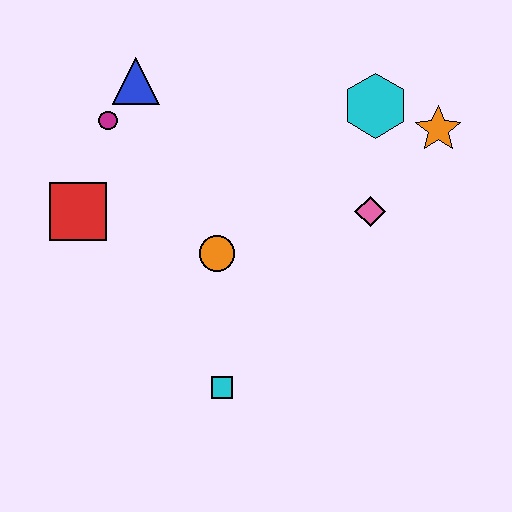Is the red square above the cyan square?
Yes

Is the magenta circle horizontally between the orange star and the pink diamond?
No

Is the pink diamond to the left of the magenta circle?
No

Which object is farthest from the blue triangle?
The cyan square is farthest from the blue triangle.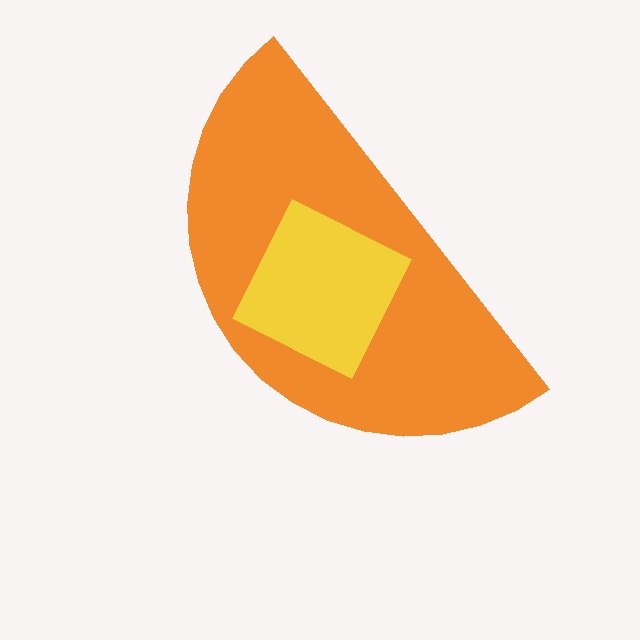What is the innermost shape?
The yellow square.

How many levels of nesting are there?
2.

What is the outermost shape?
The orange semicircle.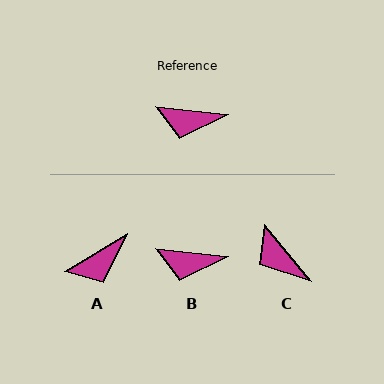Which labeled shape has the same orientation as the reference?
B.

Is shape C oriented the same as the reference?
No, it is off by about 44 degrees.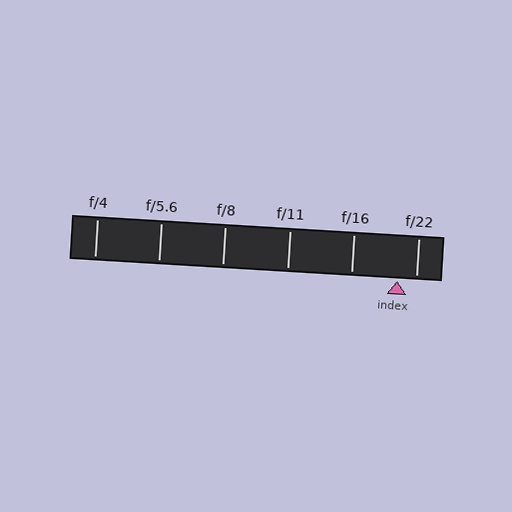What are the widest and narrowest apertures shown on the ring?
The widest aperture shown is f/4 and the narrowest is f/22.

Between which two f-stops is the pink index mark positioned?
The index mark is between f/16 and f/22.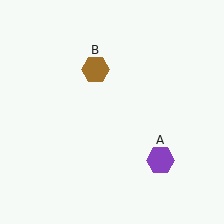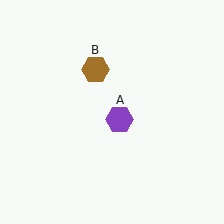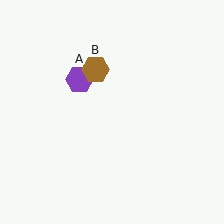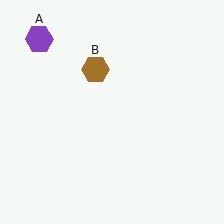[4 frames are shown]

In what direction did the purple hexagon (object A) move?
The purple hexagon (object A) moved up and to the left.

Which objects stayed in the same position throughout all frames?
Brown hexagon (object B) remained stationary.